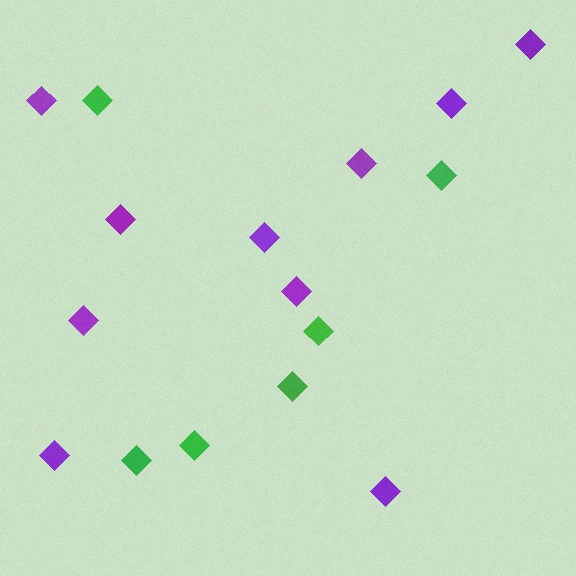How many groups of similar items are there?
There are 2 groups: one group of green diamonds (6) and one group of purple diamonds (10).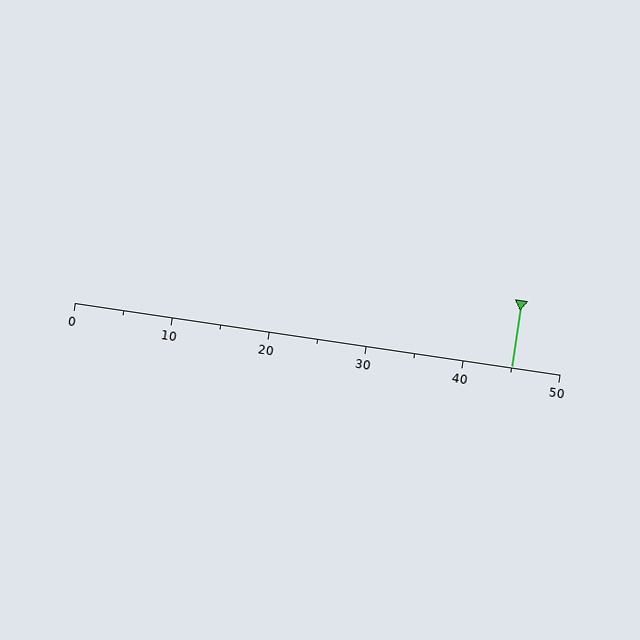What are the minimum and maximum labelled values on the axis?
The axis runs from 0 to 50.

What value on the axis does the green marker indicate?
The marker indicates approximately 45.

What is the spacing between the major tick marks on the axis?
The major ticks are spaced 10 apart.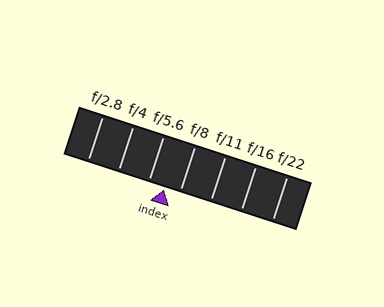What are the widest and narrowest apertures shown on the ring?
The widest aperture shown is f/2.8 and the narrowest is f/22.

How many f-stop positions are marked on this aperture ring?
There are 7 f-stop positions marked.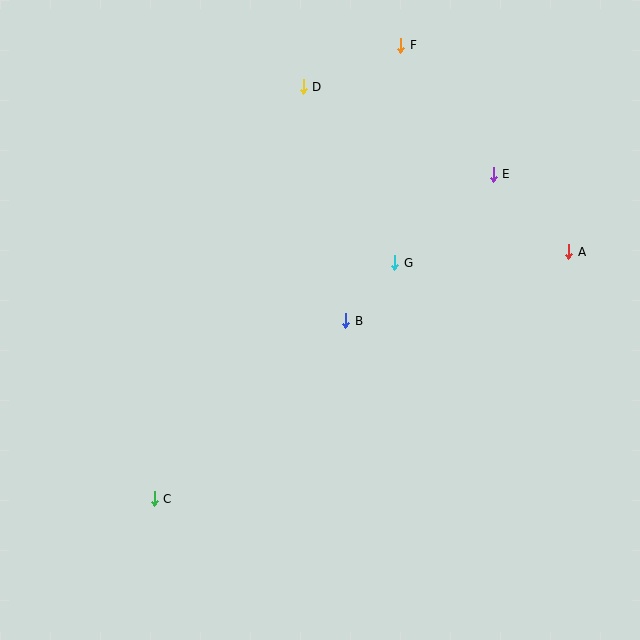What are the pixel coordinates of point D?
Point D is at (303, 87).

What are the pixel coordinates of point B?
Point B is at (346, 321).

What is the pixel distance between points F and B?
The distance between F and B is 281 pixels.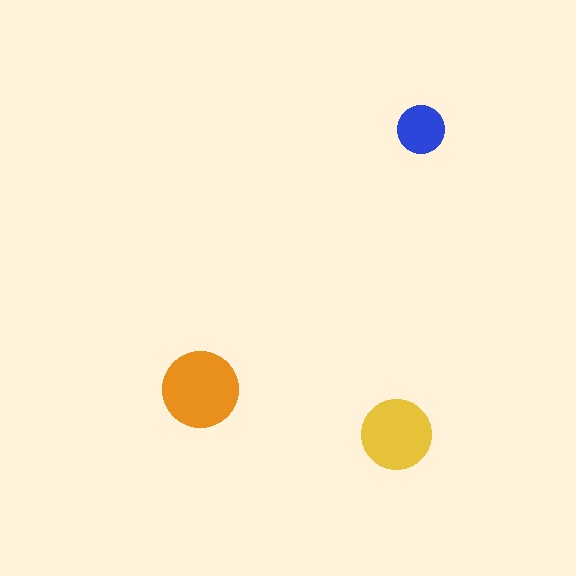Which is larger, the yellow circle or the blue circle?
The yellow one.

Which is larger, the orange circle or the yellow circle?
The orange one.